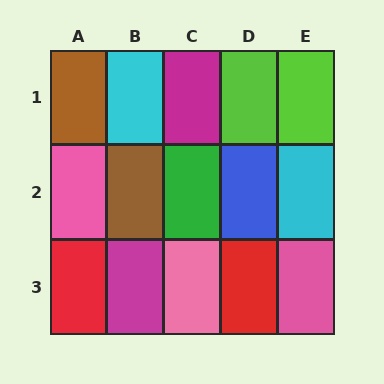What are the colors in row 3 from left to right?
Red, magenta, pink, red, pink.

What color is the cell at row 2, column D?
Blue.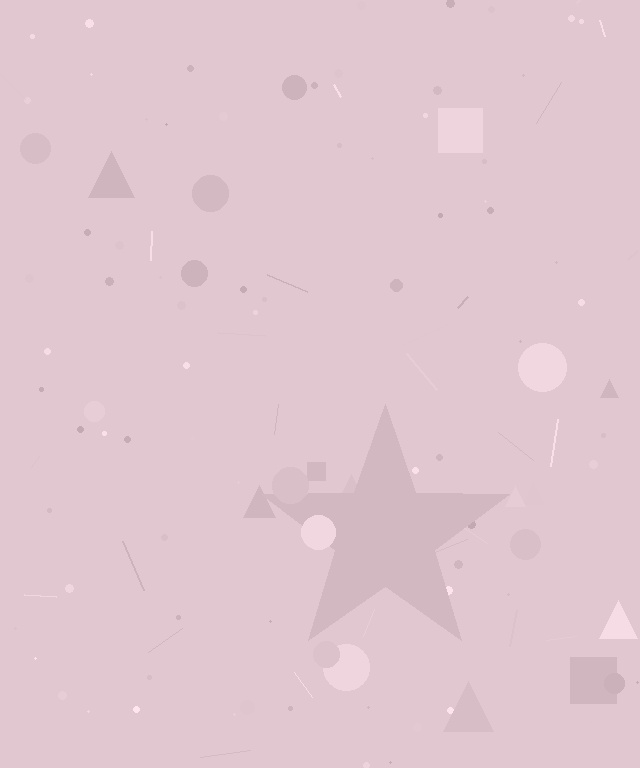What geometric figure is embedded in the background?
A star is embedded in the background.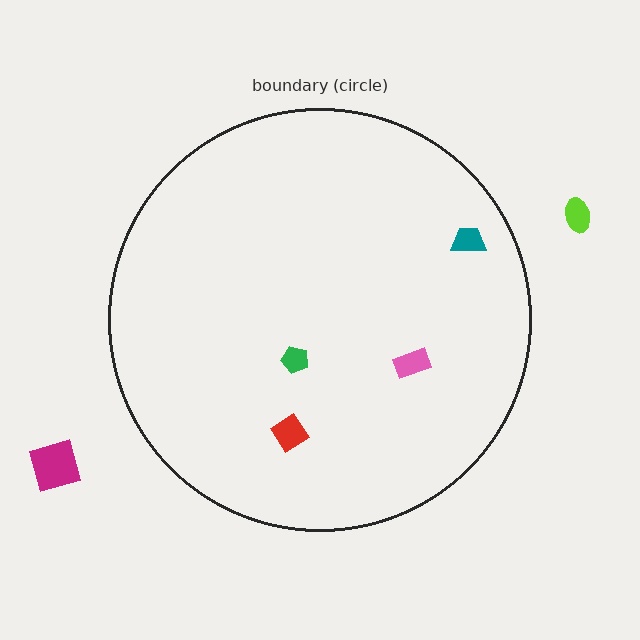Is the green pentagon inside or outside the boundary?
Inside.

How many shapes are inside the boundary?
4 inside, 2 outside.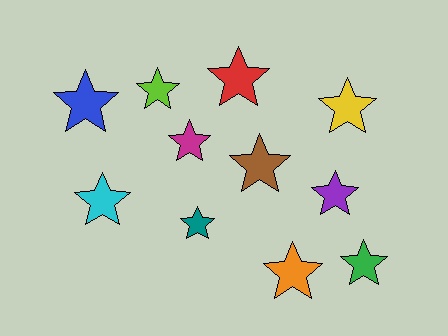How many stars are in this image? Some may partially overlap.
There are 11 stars.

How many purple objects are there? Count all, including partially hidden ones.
There is 1 purple object.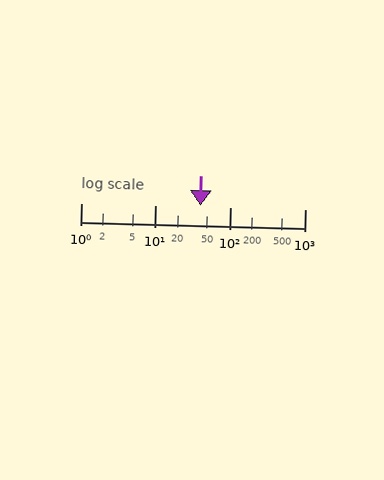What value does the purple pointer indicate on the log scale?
The pointer indicates approximately 40.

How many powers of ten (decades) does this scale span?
The scale spans 3 decades, from 1 to 1000.